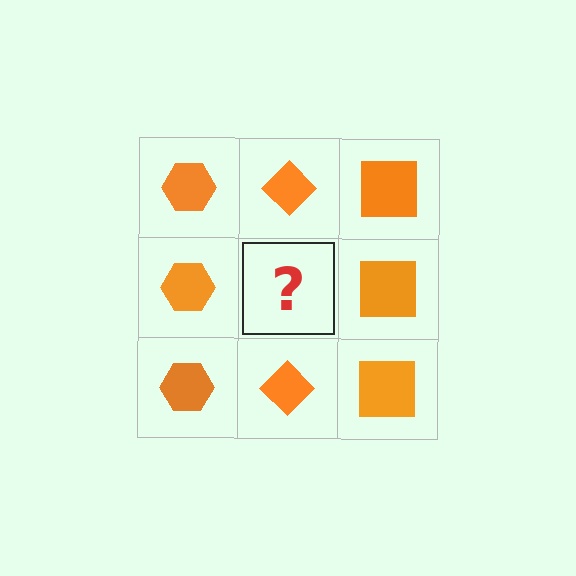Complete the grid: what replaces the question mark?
The question mark should be replaced with an orange diamond.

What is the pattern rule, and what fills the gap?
The rule is that each column has a consistent shape. The gap should be filled with an orange diamond.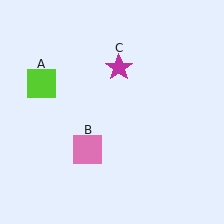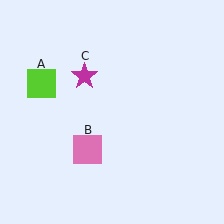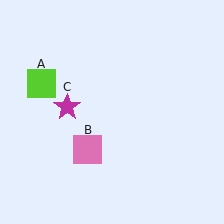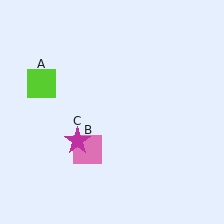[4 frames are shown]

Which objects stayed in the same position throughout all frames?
Lime square (object A) and pink square (object B) remained stationary.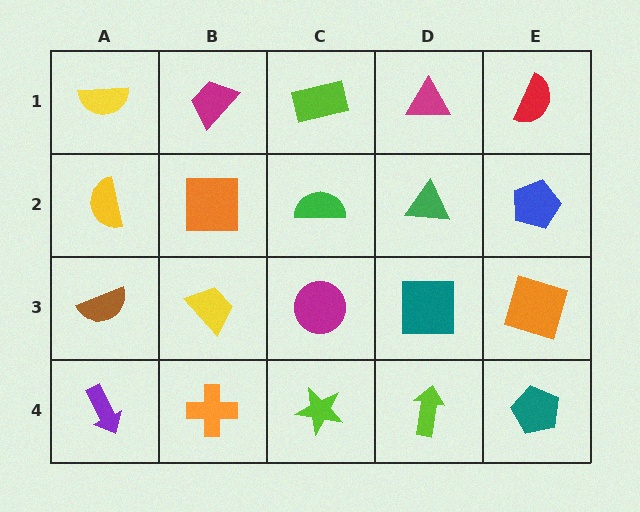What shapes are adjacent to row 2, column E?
A red semicircle (row 1, column E), an orange square (row 3, column E), a green triangle (row 2, column D).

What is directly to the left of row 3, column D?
A magenta circle.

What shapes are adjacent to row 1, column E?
A blue pentagon (row 2, column E), a magenta triangle (row 1, column D).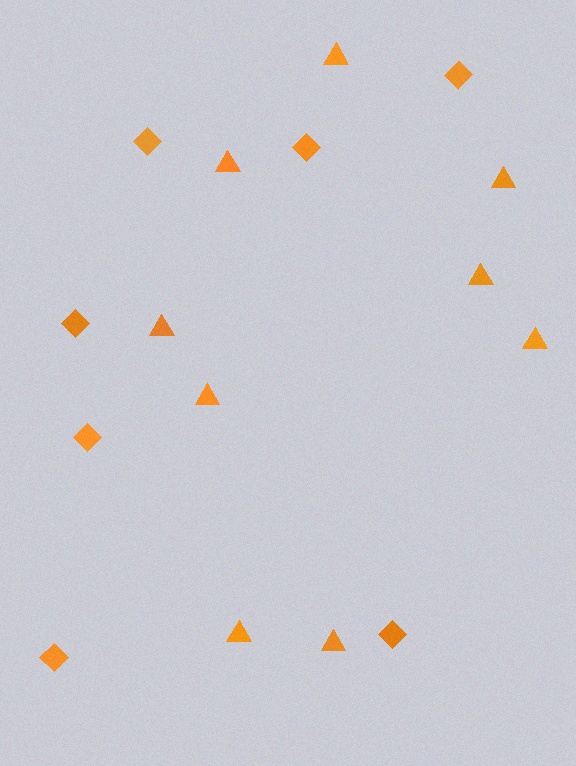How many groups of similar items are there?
There are 2 groups: one group of diamonds (7) and one group of triangles (9).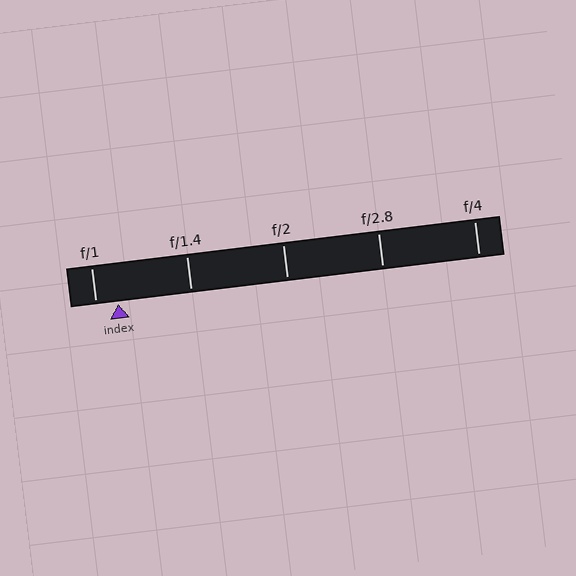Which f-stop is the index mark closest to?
The index mark is closest to f/1.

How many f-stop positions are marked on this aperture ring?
There are 5 f-stop positions marked.